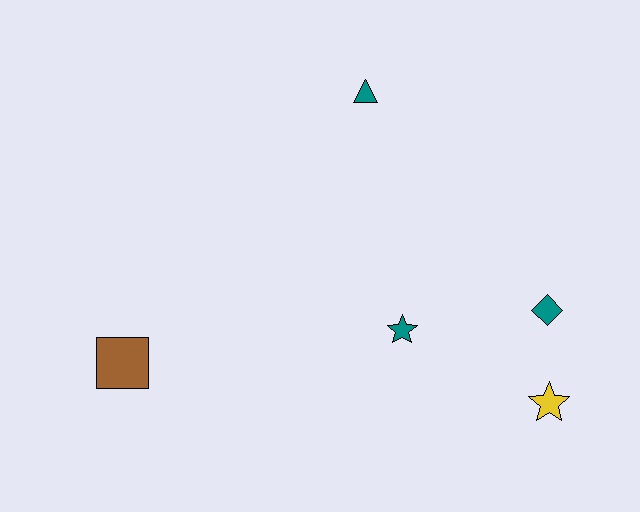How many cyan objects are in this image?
There are no cyan objects.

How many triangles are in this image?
There is 1 triangle.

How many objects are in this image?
There are 5 objects.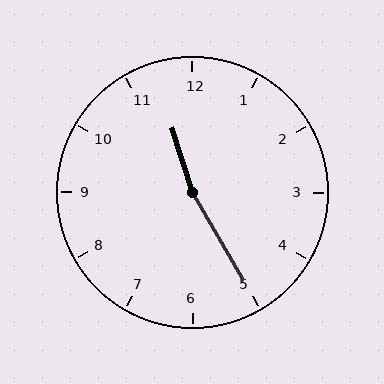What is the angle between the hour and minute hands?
Approximately 168 degrees.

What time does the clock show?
11:25.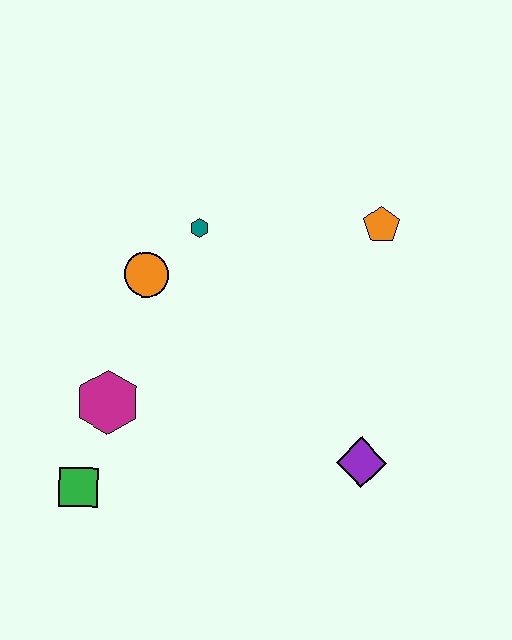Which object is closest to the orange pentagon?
The teal hexagon is closest to the orange pentagon.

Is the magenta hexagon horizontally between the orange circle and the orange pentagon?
No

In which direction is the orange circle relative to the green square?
The orange circle is above the green square.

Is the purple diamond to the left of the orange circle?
No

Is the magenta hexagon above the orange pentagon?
No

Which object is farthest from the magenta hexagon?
The orange pentagon is farthest from the magenta hexagon.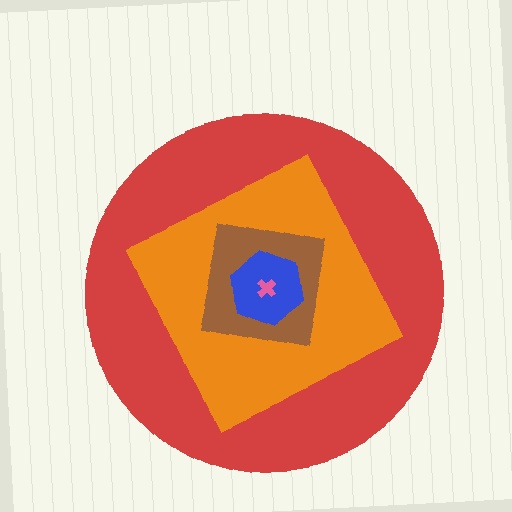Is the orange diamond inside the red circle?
Yes.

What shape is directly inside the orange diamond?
The brown square.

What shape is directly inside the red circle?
The orange diamond.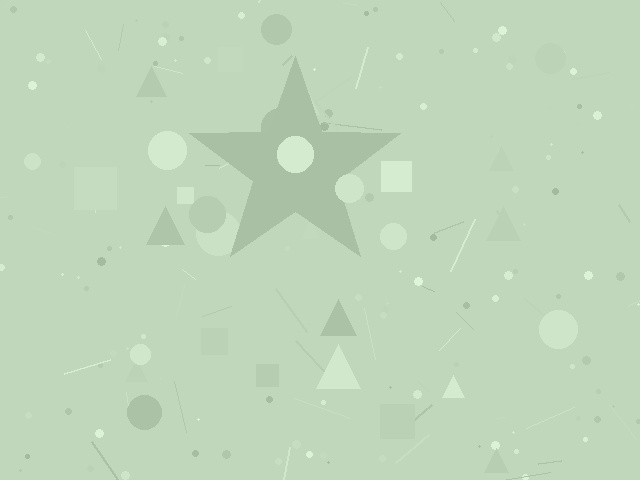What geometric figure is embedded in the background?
A star is embedded in the background.